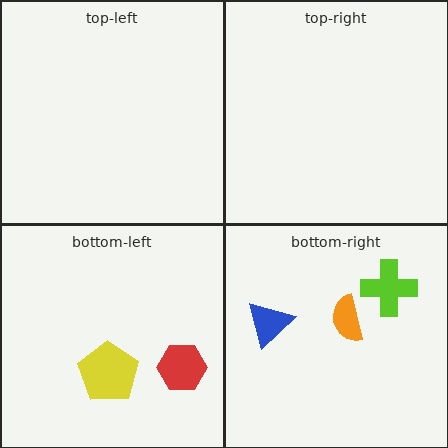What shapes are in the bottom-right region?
The orange semicircle, the lime cross, the blue triangle.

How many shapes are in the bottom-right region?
3.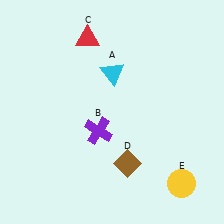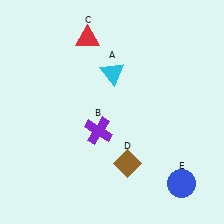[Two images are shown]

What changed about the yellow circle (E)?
In Image 1, E is yellow. In Image 2, it changed to blue.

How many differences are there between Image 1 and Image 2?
There is 1 difference between the two images.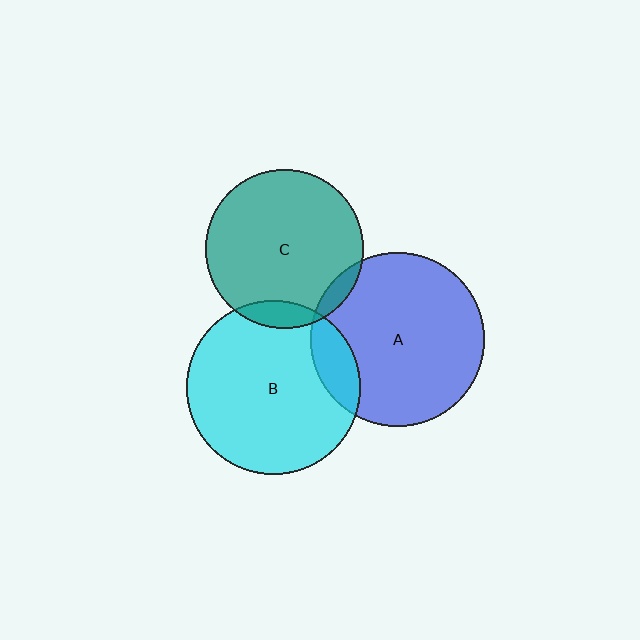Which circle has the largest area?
Circle B (cyan).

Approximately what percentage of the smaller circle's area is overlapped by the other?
Approximately 10%.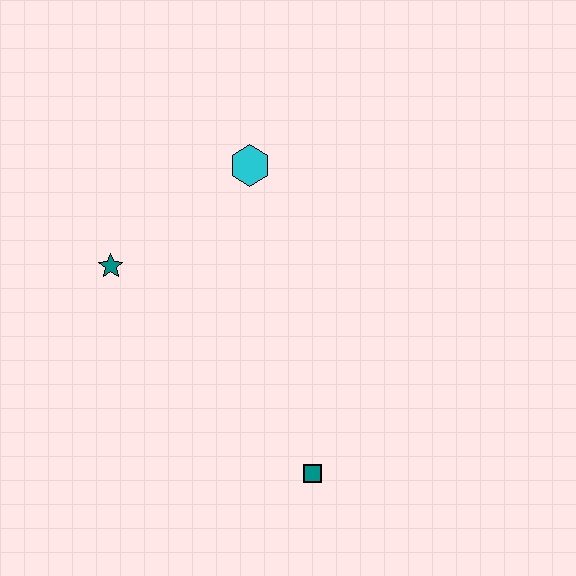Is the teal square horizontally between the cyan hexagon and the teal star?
No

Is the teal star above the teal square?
Yes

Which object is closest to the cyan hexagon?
The teal star is closest to the cyan hexagon.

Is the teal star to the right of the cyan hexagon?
No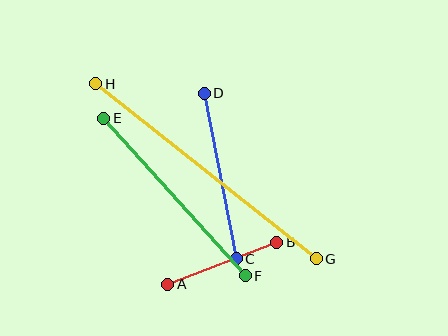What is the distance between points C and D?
The distance is approximately 168 pixels.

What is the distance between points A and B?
The distance is approximately 117 pixels.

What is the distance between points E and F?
The distance is approximately 211 pixels.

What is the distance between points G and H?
The distance is approximately 281 pixels.